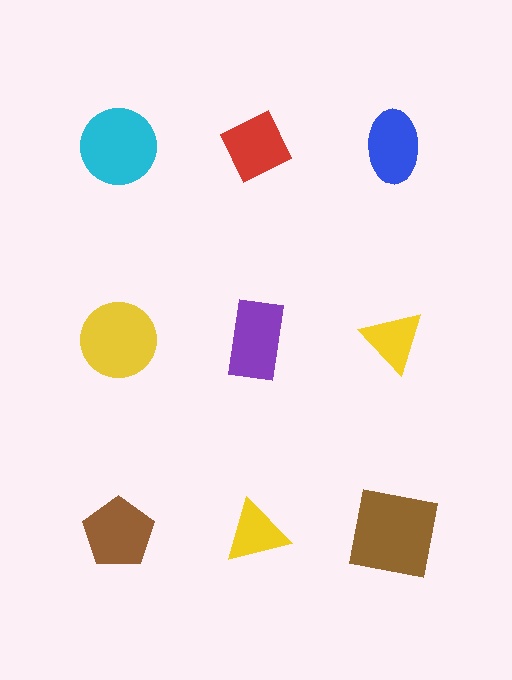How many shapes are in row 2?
3 shapes.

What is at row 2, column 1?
A yellow circle.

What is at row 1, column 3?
A blue ellipse.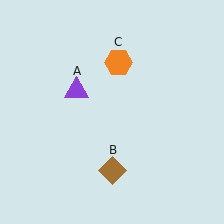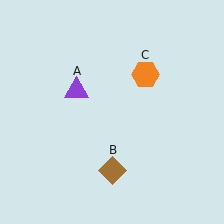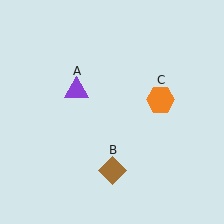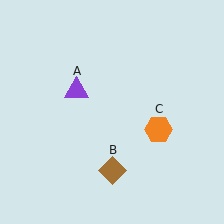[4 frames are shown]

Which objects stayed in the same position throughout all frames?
Purple triangle (object A) and brown diamond (object B) remained stationary.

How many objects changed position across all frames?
1 object changed position: orange hexagon (object C).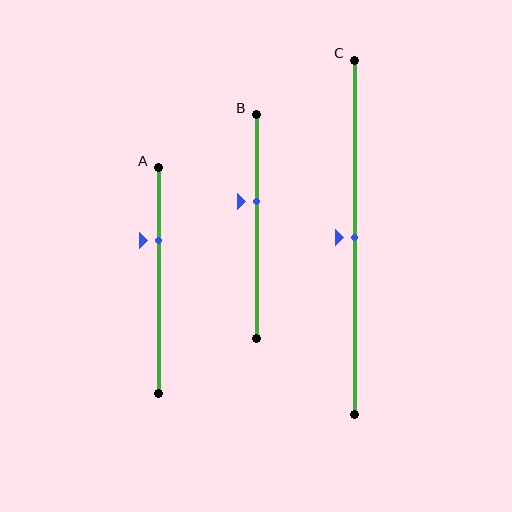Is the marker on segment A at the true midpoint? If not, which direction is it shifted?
No, the marker on segment A is shifted upward by about 18% of the segment length.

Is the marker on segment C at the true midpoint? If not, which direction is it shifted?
Yes, the marker on segment C is at the true midpoint.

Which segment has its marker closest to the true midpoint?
Segment C has its marker closest to the true midpoint.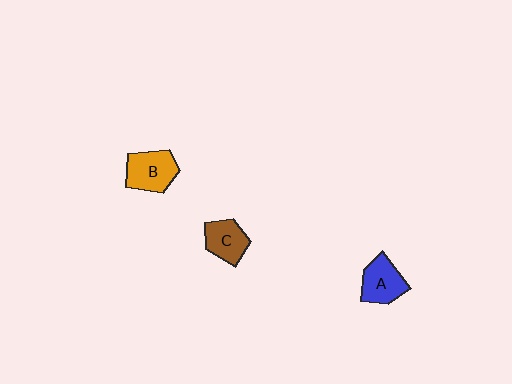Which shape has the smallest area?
Shape C (brown).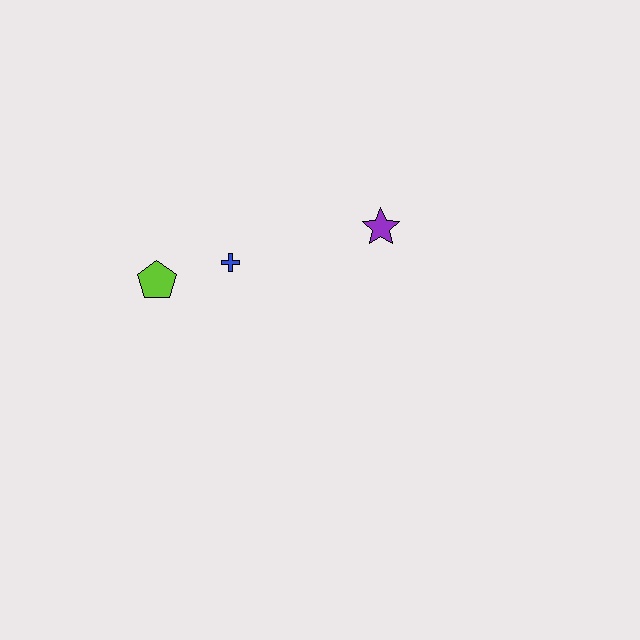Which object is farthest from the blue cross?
The purple star is farthest from the blue cross.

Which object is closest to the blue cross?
The lime pentagon is closest to the blue cross.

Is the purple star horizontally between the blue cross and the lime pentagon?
No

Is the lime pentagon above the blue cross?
No